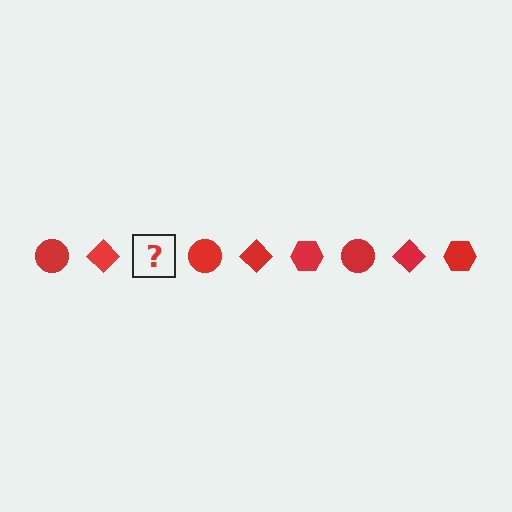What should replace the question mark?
The question mark should be replaced with a red hexagon.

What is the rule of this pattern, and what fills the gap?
The rule is that the pattern cycles through circle, diamond, hexagon shapes in red. The gap should be filled with a red hexagon.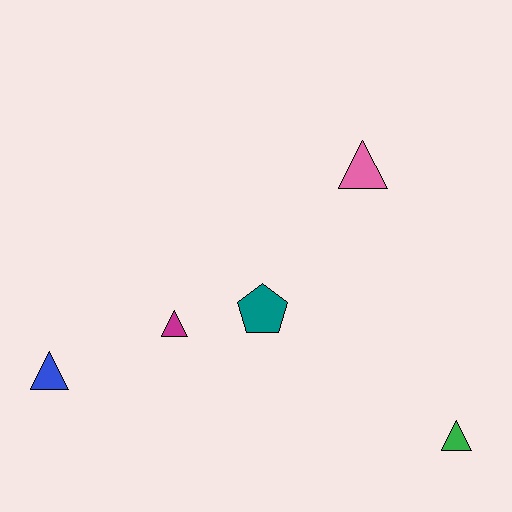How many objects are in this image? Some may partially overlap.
There are 5 objects.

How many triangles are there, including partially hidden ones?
There are 4 triangles.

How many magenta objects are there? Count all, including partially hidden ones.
There is 1 magenta object.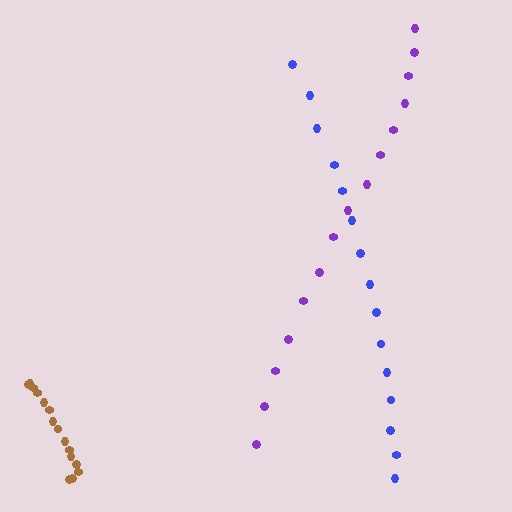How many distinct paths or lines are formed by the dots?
There are 3 distinct paths.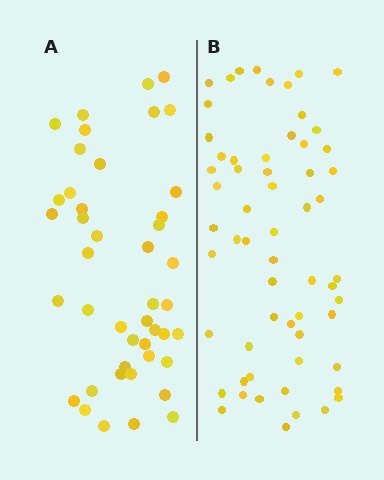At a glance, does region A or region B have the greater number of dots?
Region B (the right region) has more dots.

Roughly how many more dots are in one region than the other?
Region B has approximately 15 more dots than region A.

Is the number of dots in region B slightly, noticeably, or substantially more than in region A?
Region B has noticeably more, but not dramatically so. The ratio is roughly 1.4 to 1.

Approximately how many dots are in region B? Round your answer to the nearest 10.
About 60 dots.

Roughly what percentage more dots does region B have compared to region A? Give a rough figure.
About 35% more.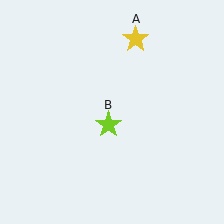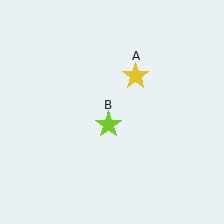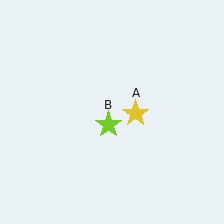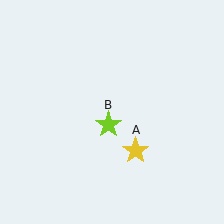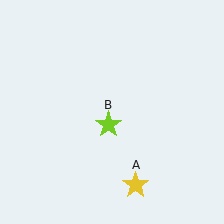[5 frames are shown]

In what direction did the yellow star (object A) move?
The yellow star (object A) moved down.